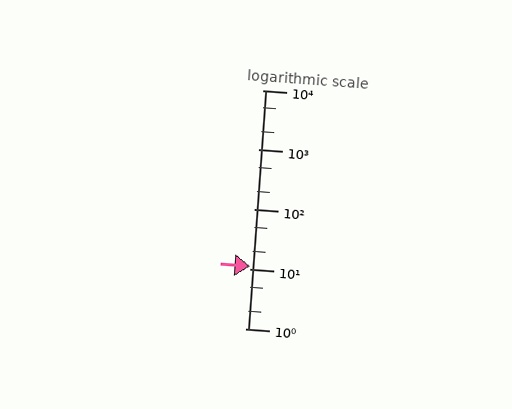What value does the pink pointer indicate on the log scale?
The pointer indicates approximately 11.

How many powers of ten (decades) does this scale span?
The scale spans 4 decades, from 1 to 10000.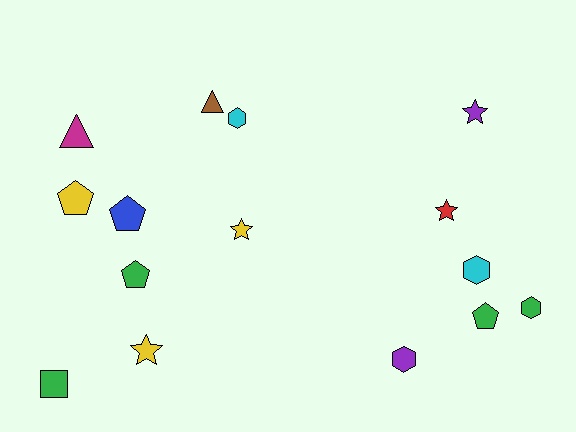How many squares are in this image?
There is 1 square.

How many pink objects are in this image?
There are no pink objects.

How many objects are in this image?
There are 15 objects.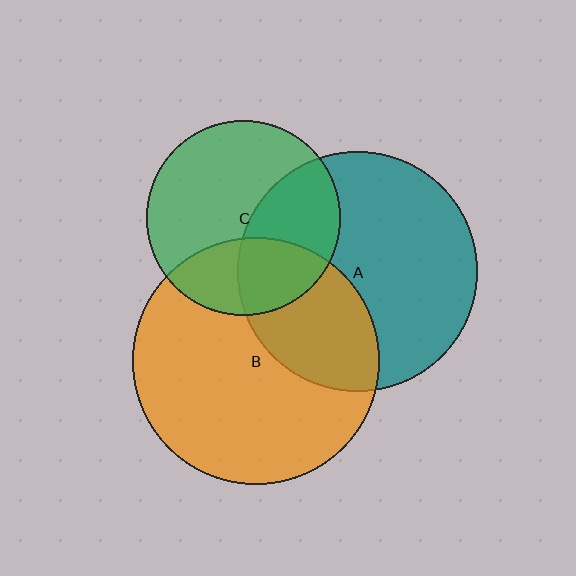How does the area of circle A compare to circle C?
Approximately 1.5 times.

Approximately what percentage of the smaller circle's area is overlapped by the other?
Approximately 30%.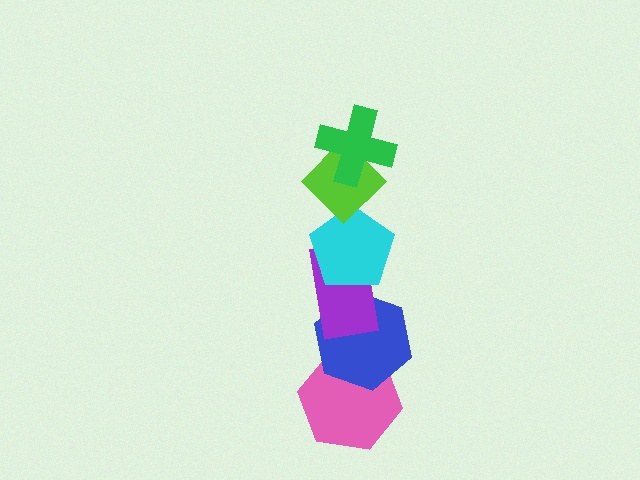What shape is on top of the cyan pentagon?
The lime diamond is on top of the cyan pentagon.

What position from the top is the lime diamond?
The lime diamond is 2nd from the top.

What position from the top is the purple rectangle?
The purple rectangle is 4th from the top.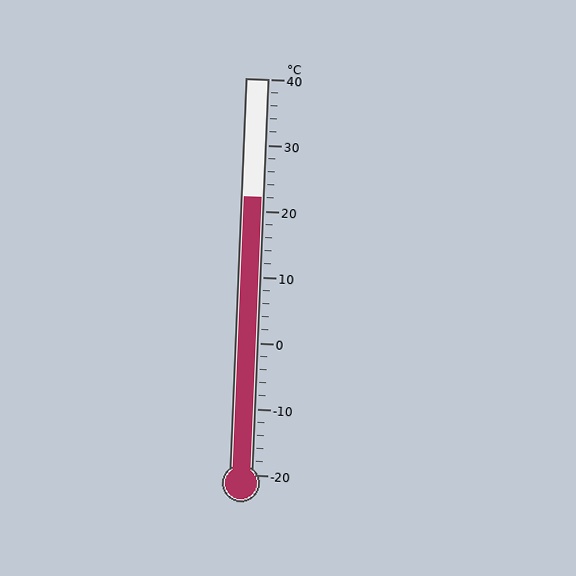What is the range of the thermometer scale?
The thermometer scale ranges from -20°C to 40°C.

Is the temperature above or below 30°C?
The temperature is below 30°C.